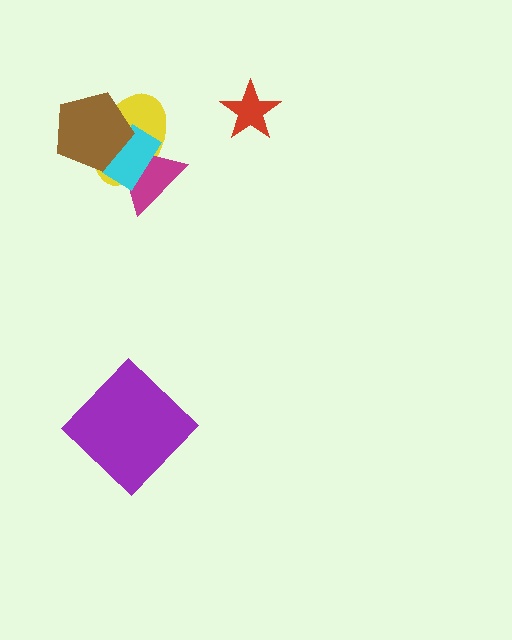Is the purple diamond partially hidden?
No, no other shape covers it.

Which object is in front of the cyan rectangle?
The brown pentagon is in front of the cyan rectangle.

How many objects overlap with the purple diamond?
0 objects overlap with the purple diamond.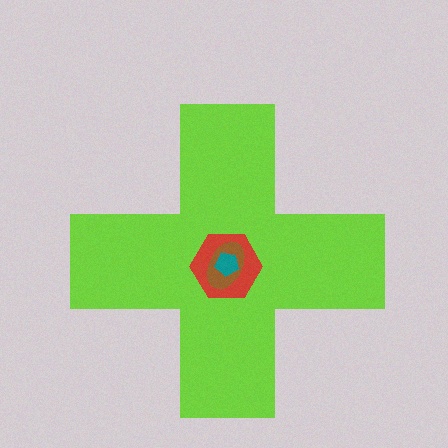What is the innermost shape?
The teal pentagon.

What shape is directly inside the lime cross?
The red hexagon.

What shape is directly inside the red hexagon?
The brown ellipse.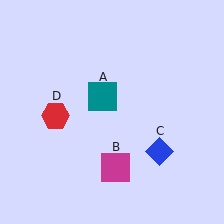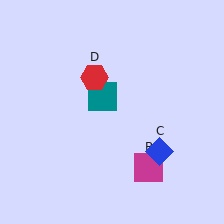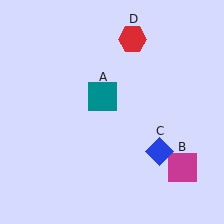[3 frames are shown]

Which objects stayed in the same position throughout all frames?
Teal square (object A) and blue diamond (object C) remained stationary.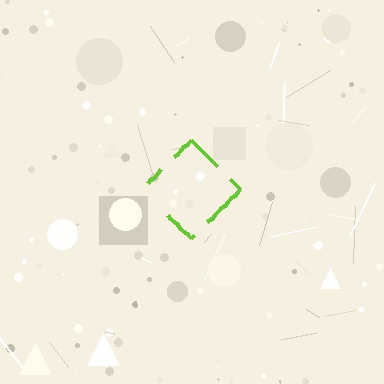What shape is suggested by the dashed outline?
The dashed outline suggests a diamond.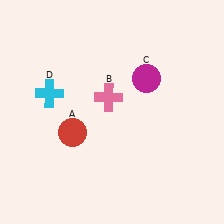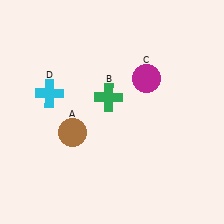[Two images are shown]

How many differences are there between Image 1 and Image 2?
There are 2 differences between the two images.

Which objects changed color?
A changed from red to brown. B changed from pink to green.